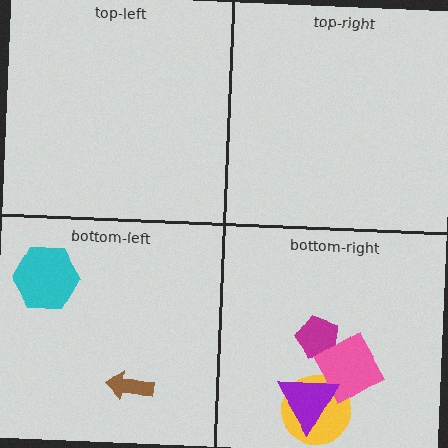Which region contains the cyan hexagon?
The bottom-left region.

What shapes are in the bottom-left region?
The cyan hexagon, the brown arrow.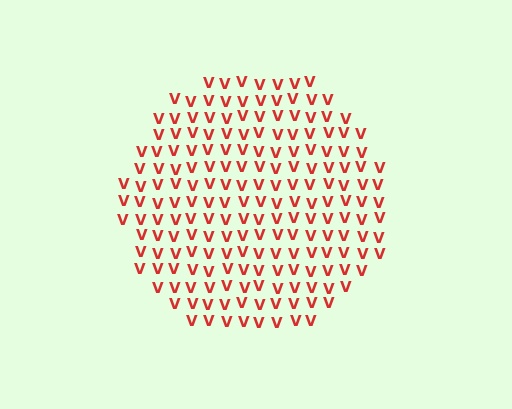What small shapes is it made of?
It is made of small letter V's.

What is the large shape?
The large shape is a circle.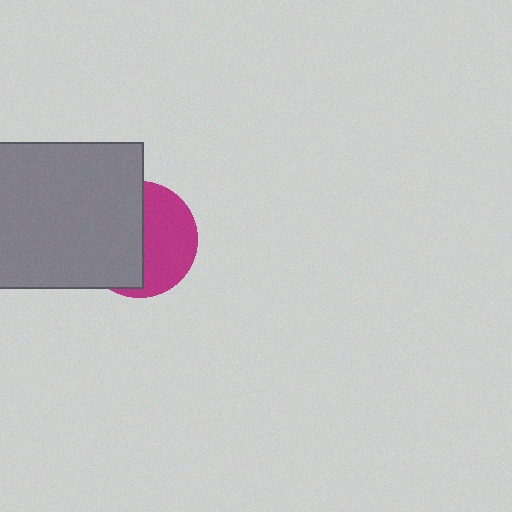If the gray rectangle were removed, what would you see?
You would see the complete magenta circle.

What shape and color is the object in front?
The object in front is a gray rectangle.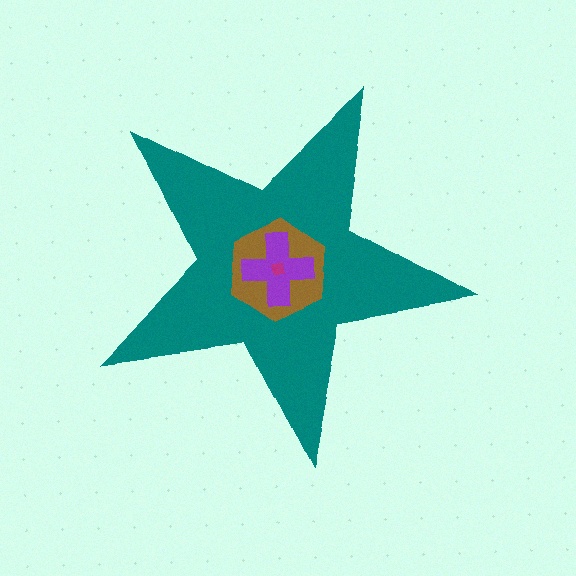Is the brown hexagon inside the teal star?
Yes.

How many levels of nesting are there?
4.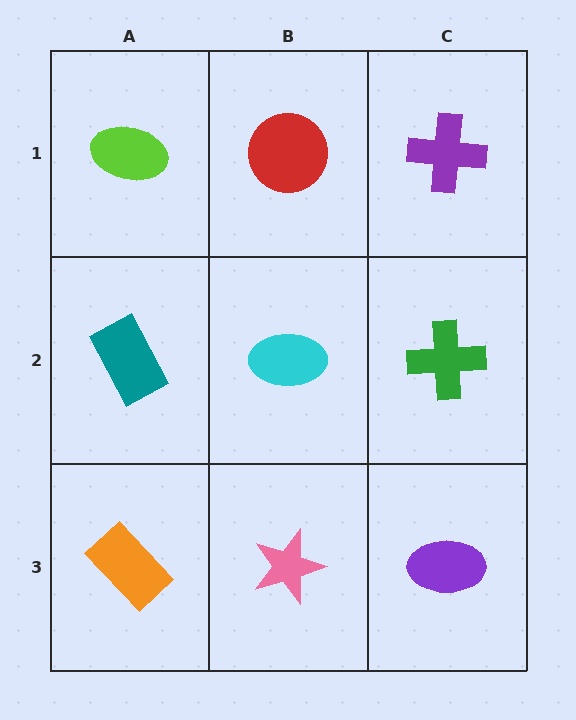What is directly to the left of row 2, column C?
A cyan ellipse.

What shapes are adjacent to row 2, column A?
A lime ellipse (row 1, column A), an orange rectangle (row 3, column A), a cyan ellipse (row 2, column B).